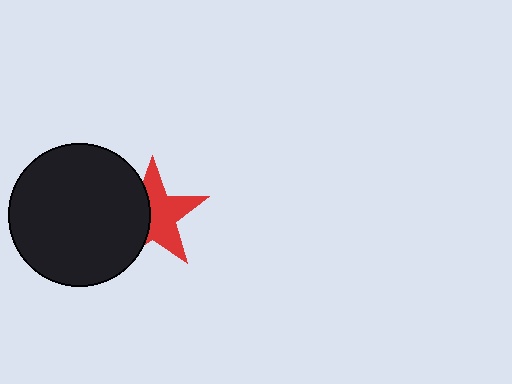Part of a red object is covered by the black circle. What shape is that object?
It is a star.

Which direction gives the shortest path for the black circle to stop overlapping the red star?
Moving left gives the shortest separation.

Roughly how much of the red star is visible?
About half of it is visible (roughly 58%).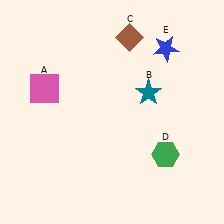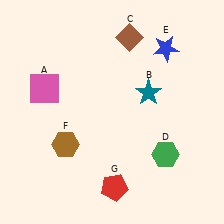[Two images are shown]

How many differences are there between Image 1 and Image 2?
There are 2 differences between the two images.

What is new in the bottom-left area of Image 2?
A brown hexagon (F) was added in the bottom-left area of Image 2.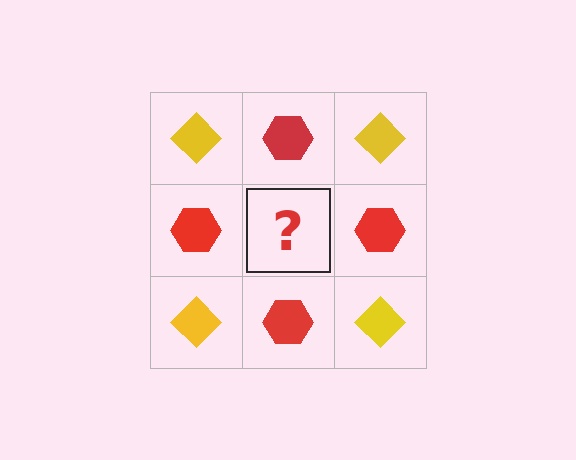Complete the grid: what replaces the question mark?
The question mark should be replaced with a yellow diamond.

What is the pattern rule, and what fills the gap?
The rule is that it alternates yellow diamond and red hexagon in a checkerboard pattern. The gap should be filled with a yellow diamond.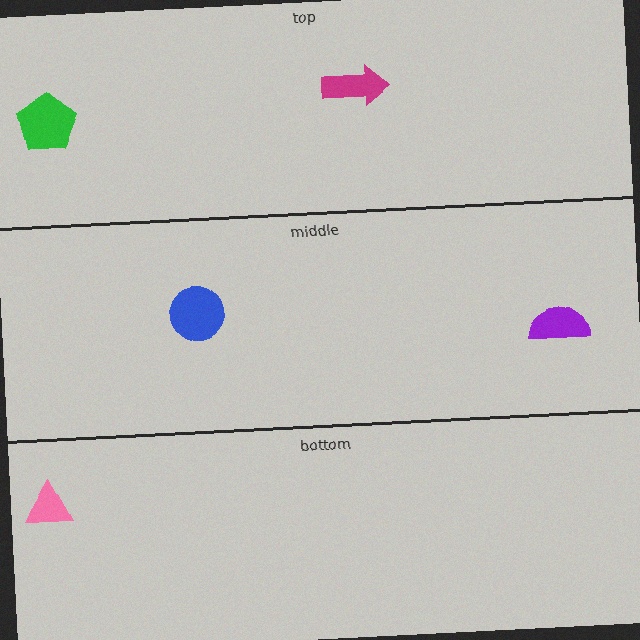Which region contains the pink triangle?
The bottom region.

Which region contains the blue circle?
The middle region.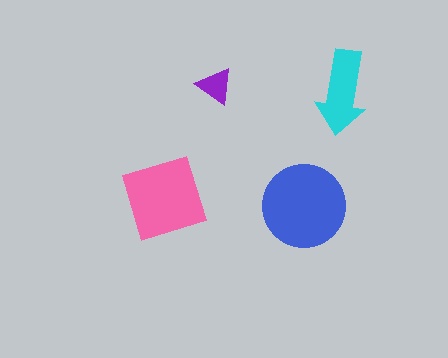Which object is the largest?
The blue circle.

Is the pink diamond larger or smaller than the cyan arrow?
Larger.